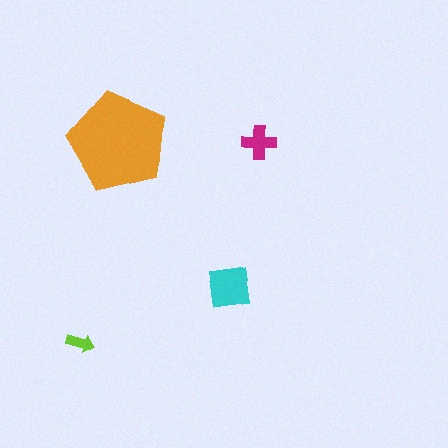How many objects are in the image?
There are 4 objects in the image.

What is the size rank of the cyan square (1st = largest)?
2nd.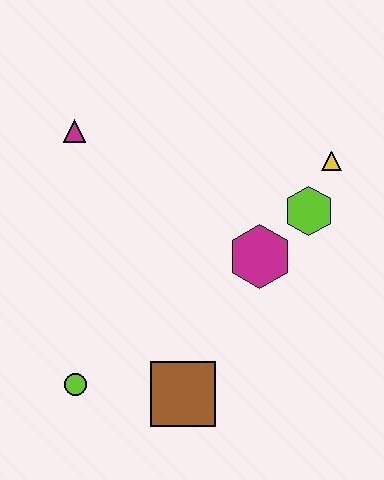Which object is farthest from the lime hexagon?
The lime circle is farthest from the lime hexagon.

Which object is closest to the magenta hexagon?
The lime hexagon is closest to the magenta hexagon.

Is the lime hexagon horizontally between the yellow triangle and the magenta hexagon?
Yes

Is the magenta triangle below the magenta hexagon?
No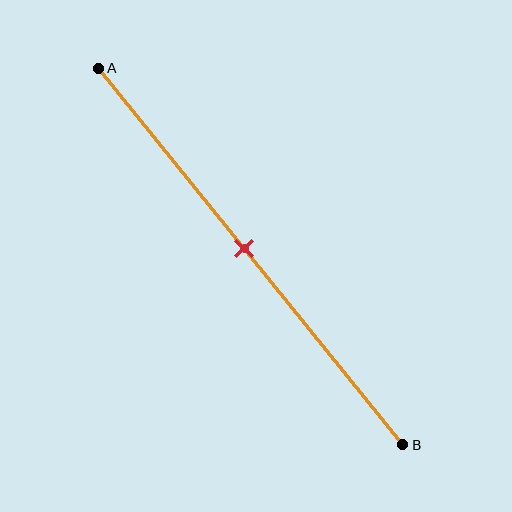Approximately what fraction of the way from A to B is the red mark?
The red mark is approximately 50% of the way from A to B.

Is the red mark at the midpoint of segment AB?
Yes, the mark is approximately at the midpoint.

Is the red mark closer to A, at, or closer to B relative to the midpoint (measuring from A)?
The red mark is approximately at the midpoint of segment AB.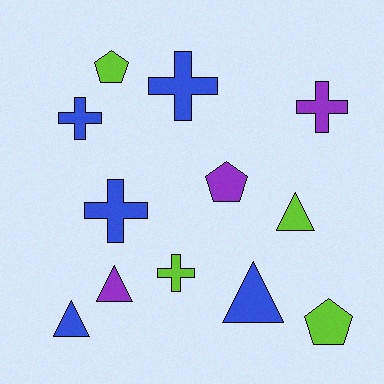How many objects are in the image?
There are 12 objects.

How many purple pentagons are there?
There is 1 purple pentagon.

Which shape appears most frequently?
Cross, with 5 objects.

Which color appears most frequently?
Blue, with 5 objects.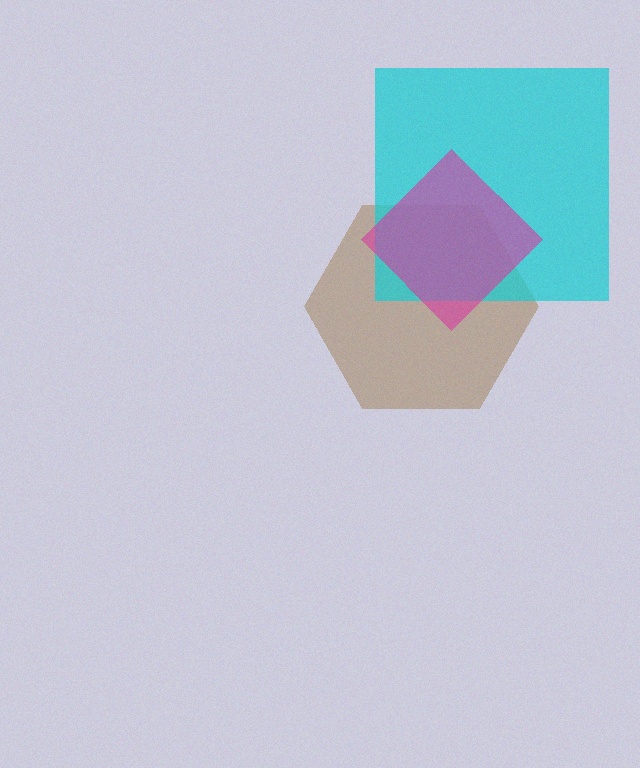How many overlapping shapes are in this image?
There are 3 overlapping shapes in the image.